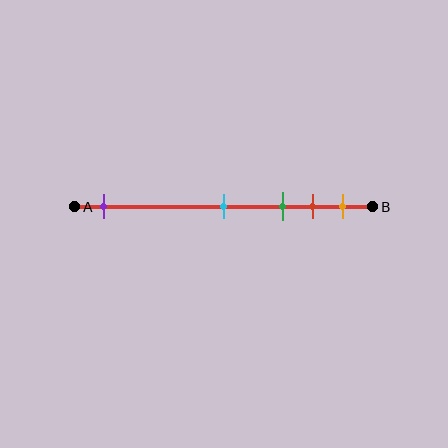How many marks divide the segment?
There are 5 marks dividing the segment.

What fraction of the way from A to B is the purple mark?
The purple mark is approximately 10% (0.1) of the way from A to B.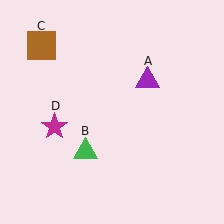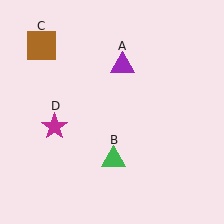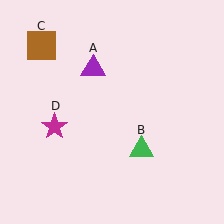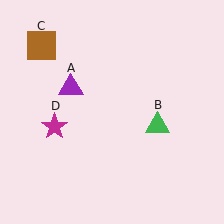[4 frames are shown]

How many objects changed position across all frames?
2 objects changed position: purple triangle (object A), green triangle (object B).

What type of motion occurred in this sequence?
The purple triangle (object A), green triangle (object B) rotated counterclockwise around the center of the scene.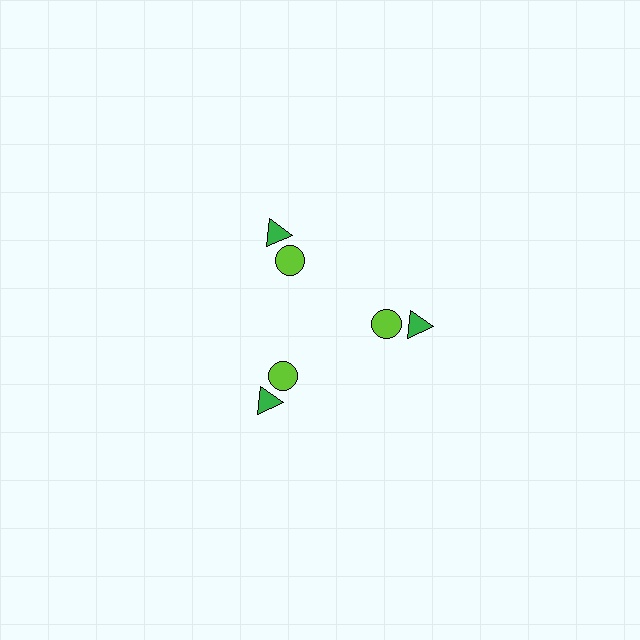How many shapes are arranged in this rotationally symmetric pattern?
There are 6 shapes, arranged in 3 groups of 2.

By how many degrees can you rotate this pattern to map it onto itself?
The pattern maps onto itself every 120 degrees of rotation.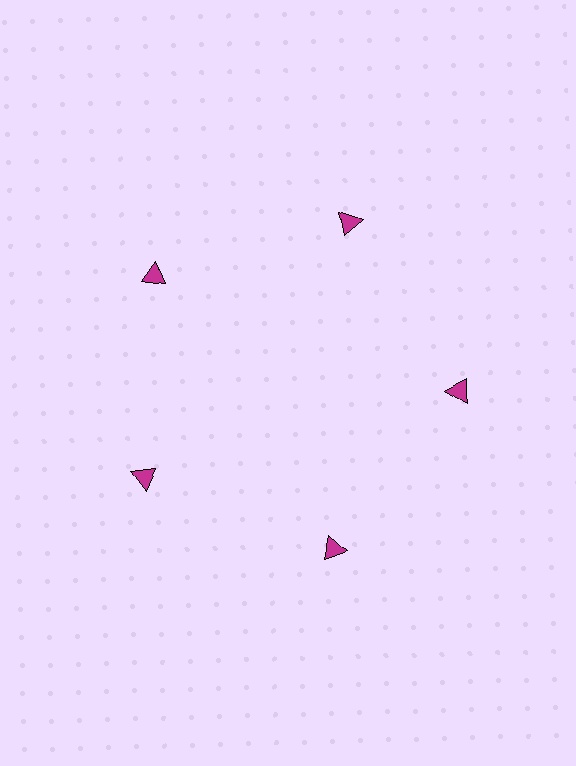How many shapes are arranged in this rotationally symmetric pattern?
There are 5 shapes, arranged in 5 groups of 1.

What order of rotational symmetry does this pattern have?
This pattern has 5-fold rotational symmetry.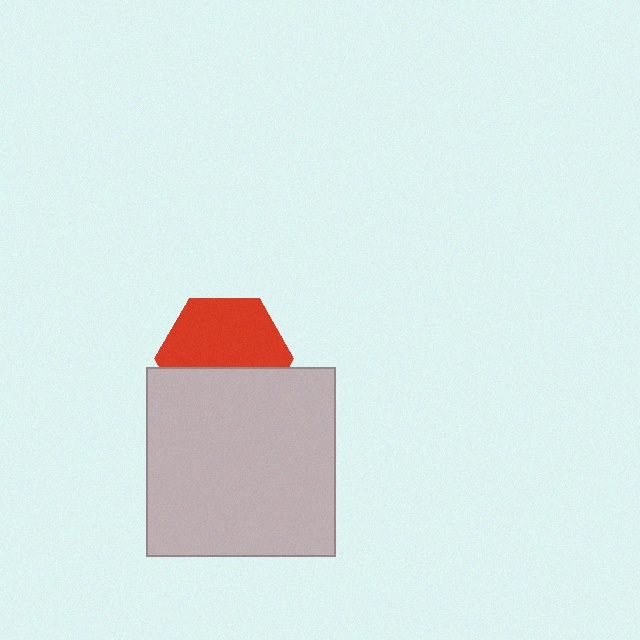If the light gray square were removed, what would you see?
You would see the complete red hexagon.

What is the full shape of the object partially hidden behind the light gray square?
The partially hidden object is a red hexagon.